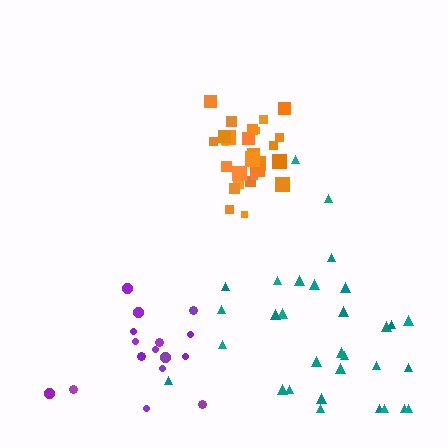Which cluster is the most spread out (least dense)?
Teal.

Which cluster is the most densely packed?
Orange.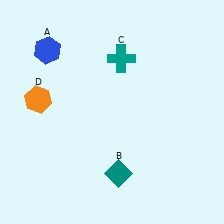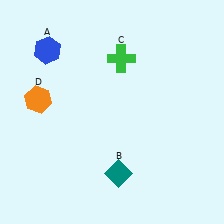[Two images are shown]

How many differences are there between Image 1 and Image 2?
There is 1 difference between the two images.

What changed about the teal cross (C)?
In Image 1, C is teal. In Image 2, it changed to green.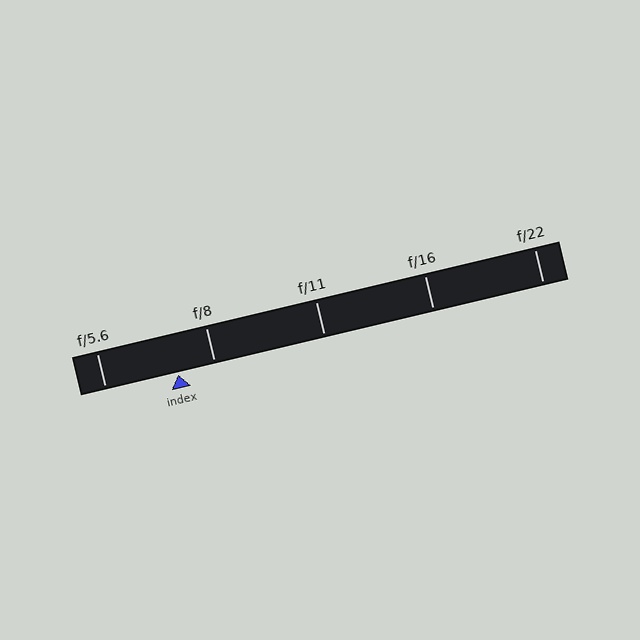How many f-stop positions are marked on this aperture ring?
There are 5 f-stop positions marked.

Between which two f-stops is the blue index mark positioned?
The index mark is between f/5.6 and f/8.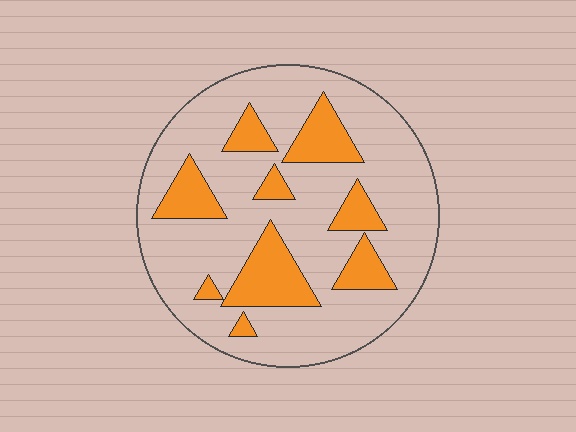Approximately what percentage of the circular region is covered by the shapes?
Approximately 25%.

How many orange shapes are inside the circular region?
9.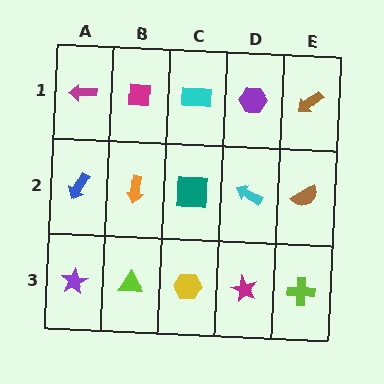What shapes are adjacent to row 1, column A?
A blue arrow (row 2, column A), a magenta square (row 1, column B).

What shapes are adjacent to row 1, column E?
A brown semicircle (row 2, column E), a purple hexagon (row 1, column D).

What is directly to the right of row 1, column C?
A purple hexagon.